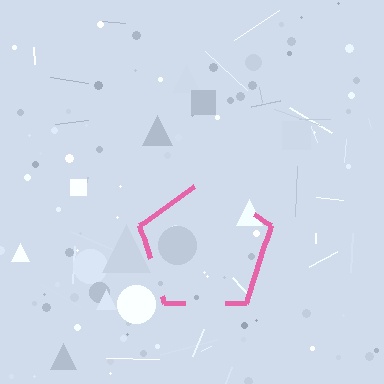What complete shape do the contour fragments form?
The contour fragments form a pentagon.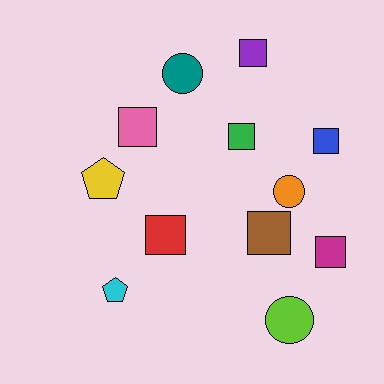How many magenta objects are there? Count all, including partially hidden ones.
There is 1 magenta object.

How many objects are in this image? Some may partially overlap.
There are 12 objects.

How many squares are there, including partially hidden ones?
There are 7 squares.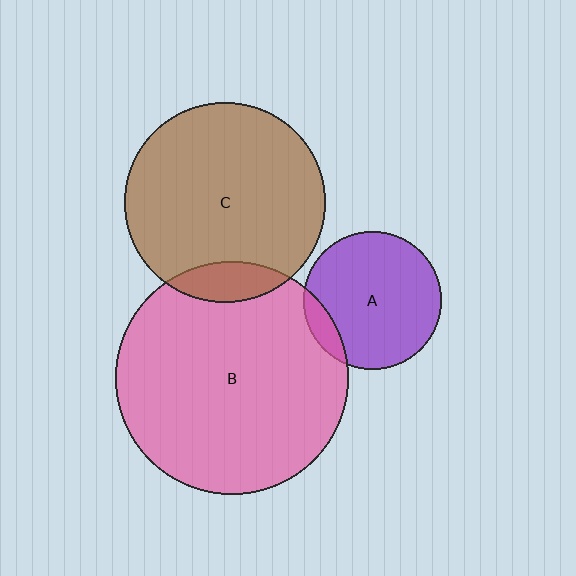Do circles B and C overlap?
Yes.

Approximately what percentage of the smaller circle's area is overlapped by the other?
Approximately 10%.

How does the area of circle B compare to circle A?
Approximately 2.8 times.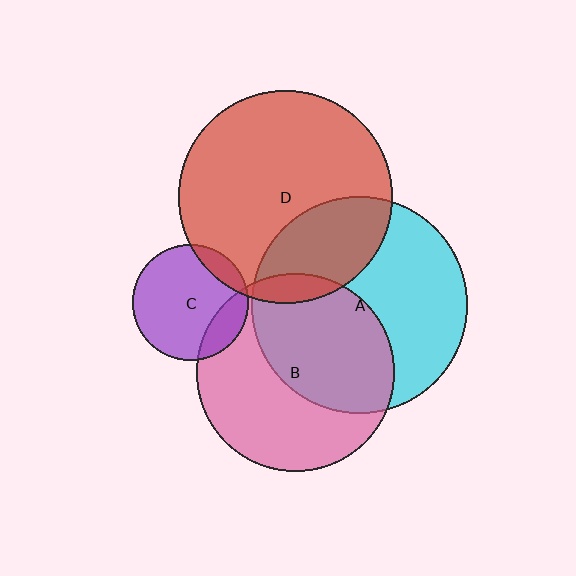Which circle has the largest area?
Circle A (cyan).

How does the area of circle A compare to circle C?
Approximately 3.5 times.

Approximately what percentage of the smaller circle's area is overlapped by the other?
Approximately 5%.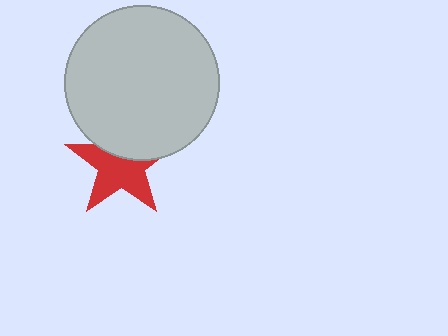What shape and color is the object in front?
The object in front is a light gray circle.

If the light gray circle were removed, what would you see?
You would see the complete red star.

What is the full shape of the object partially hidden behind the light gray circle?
The partially hidden object is a red star.